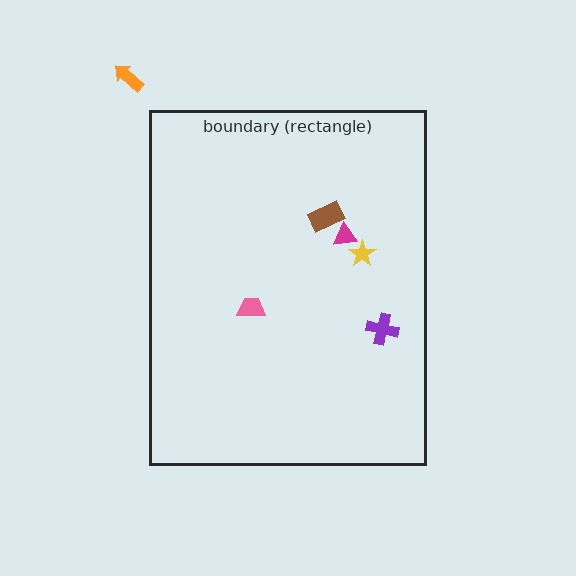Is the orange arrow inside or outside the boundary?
Outside.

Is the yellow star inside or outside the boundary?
Inside.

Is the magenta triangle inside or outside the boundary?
Inside.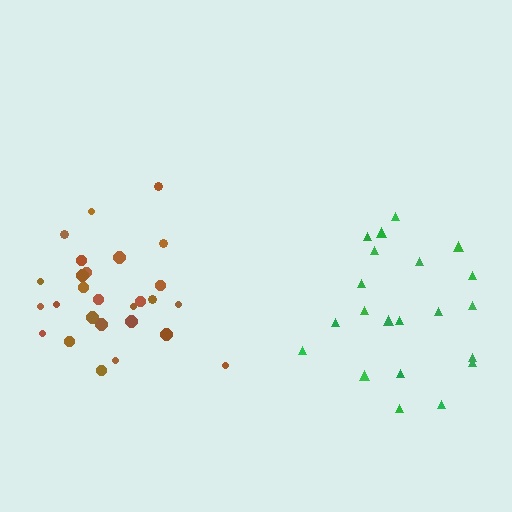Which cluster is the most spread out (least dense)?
Green.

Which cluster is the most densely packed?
Brown.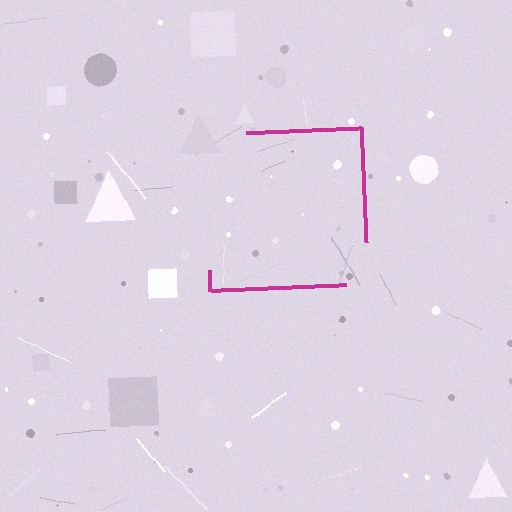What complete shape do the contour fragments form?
The contour fragments form a square.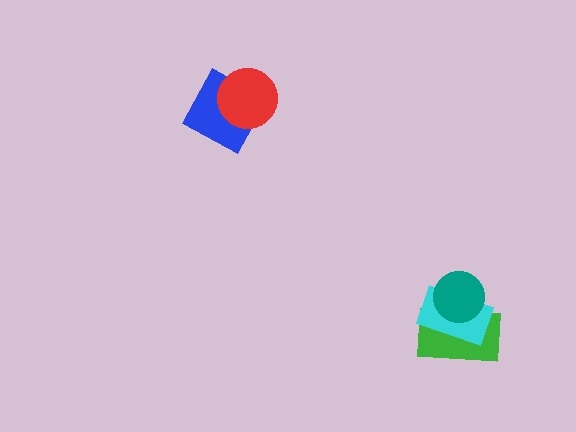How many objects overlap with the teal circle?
2 objects overlap with the teal circle.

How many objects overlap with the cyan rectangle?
2 objects overlap with the cyan rectangle.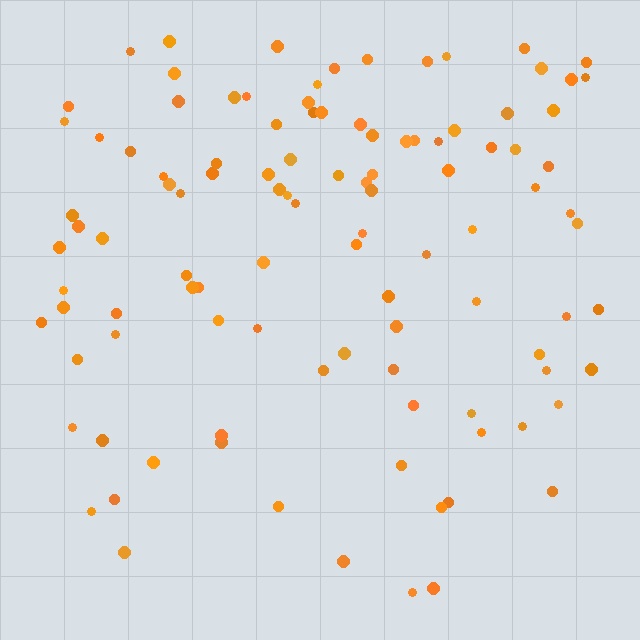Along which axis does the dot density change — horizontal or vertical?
Vertical.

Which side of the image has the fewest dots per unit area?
The bottom.